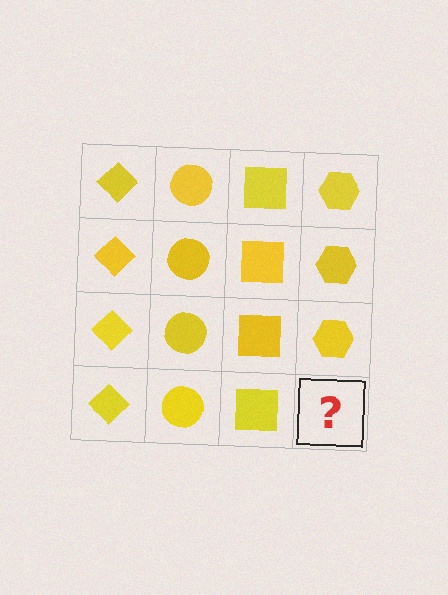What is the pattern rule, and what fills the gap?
The rule is that each column has a consistent shape. The gap should be filled with a yellow hexagon.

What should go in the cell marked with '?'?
The missing cell should contain a yellow hexagon.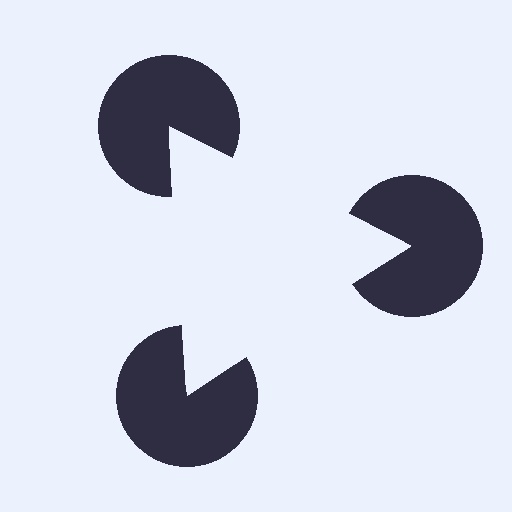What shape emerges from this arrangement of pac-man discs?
An illusory triangle — its edges are inferred from the aligned wedge cuts in the pac-man discs, not physically drawn.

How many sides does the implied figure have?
3 sides.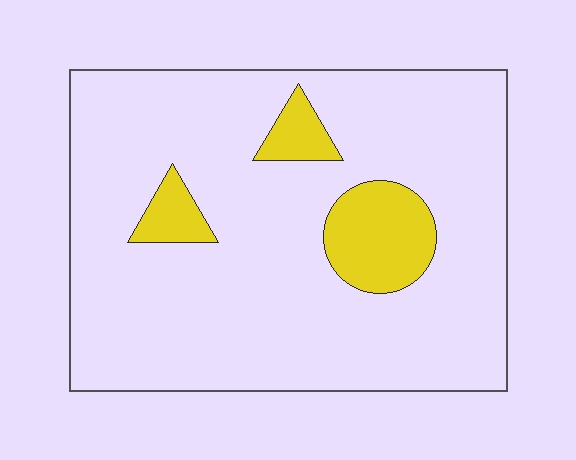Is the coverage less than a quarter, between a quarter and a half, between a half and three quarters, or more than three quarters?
Less than a quarter.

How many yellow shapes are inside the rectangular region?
3.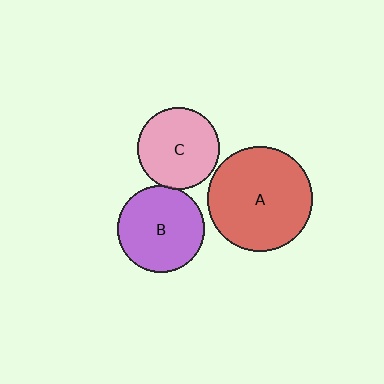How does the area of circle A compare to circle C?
Approximately 1.6 times.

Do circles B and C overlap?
Yes.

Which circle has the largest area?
Circle A (red).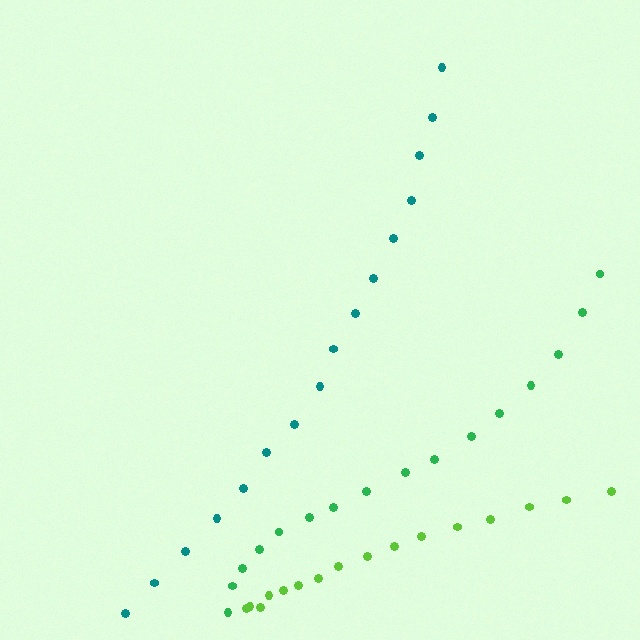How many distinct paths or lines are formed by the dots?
There are 3 distinct paths.